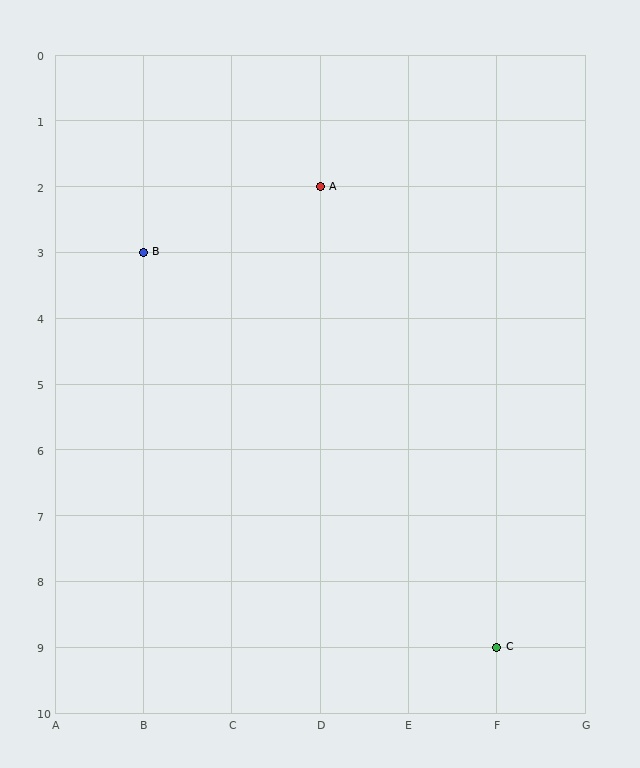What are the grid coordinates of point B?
Point B is at grid coordinates (B, 3).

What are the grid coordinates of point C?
Point C is at grid coordinates (F, 9).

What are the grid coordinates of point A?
Point A is at grid coordinates (D, 2).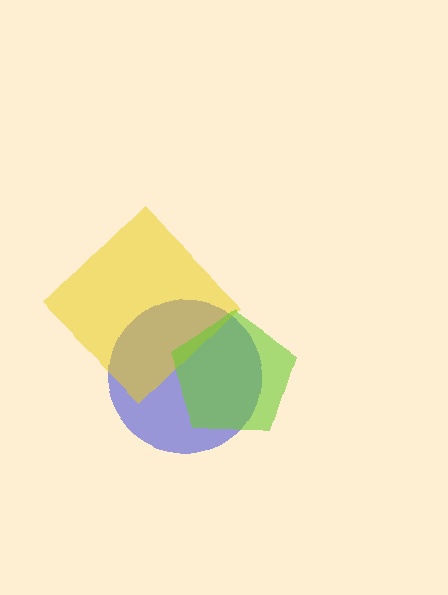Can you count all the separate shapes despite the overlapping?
Yes, there are 3 separate shapes.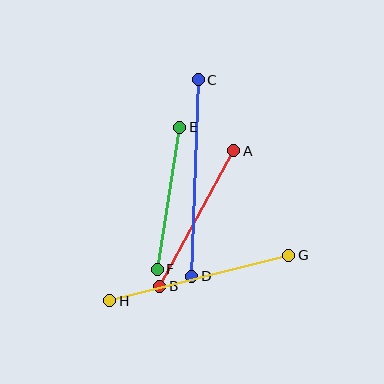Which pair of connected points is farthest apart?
Points C and D are farthest apart.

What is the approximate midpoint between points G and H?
The midpoint is at approximately (199, 278) pixels.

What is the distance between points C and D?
The distance is approximately 197 pixels.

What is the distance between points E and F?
The distance is approximately 143 pixels.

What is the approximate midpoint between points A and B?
The midpoint is at approximately (197, 219) pixels.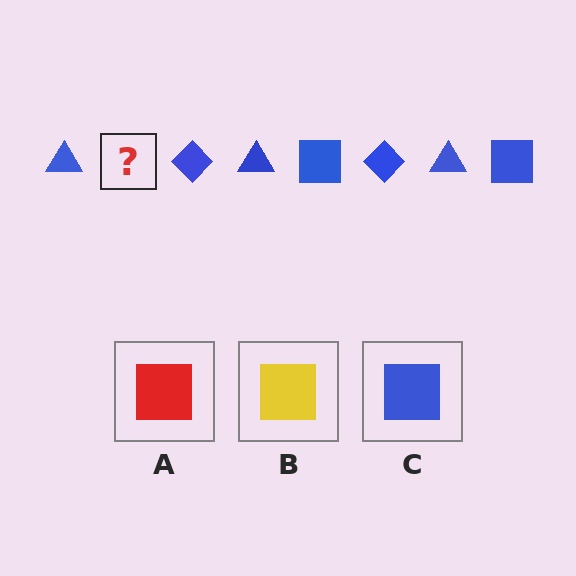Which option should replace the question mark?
Option C.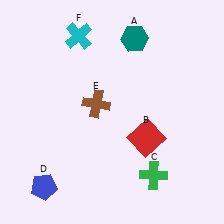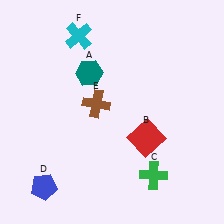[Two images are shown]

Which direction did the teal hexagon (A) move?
The teal hexagon (A) moved left.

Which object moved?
The teal hexagon (A) moved left.